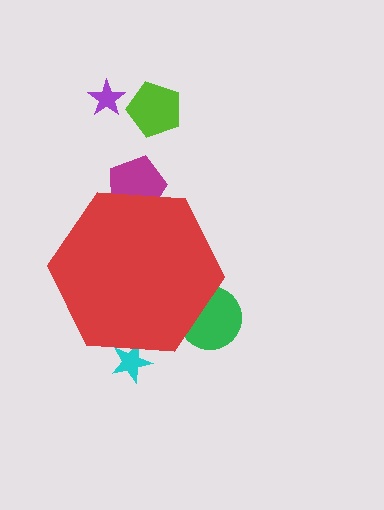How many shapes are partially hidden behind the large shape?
3 shapes are partially hidden.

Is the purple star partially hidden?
No, the purple star is fully visible.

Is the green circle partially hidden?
Yes, the green circle is partially hidden behind the red hexagon.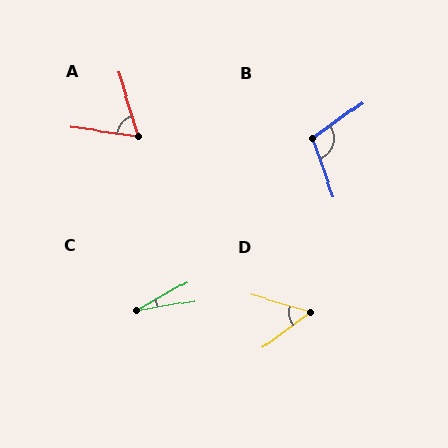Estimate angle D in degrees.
Approximately 53 degrees.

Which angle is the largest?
B, at approximately 106 degrees.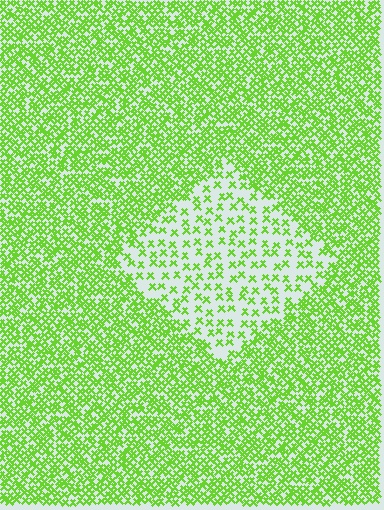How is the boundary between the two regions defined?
The boundary is defined by a change in element density (approximately 2.7x ratio). All elements are the same color, size, and shape.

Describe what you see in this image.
The image contains small lime elements arranged at two different densities. A diamond-shaped region is visible where the elements are less densely packed than the surrounding area.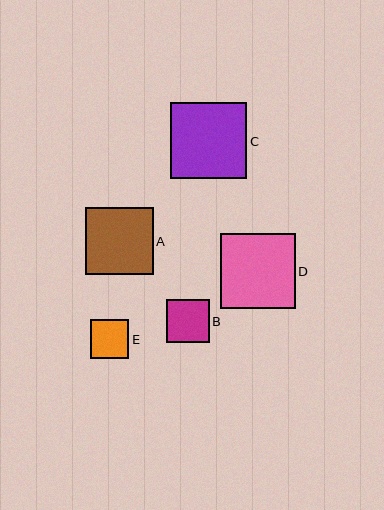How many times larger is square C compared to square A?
Square C is approximately 1.1 times the size of square A.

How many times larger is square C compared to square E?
Square C is approximately 2.0 times the size of square E.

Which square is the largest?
Square C is the largest with a size of approximately 76 pixels.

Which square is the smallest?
Square E is the smallest with a size of approximately 38 pixels.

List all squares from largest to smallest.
From largest to smallest: C, D, A, B, E.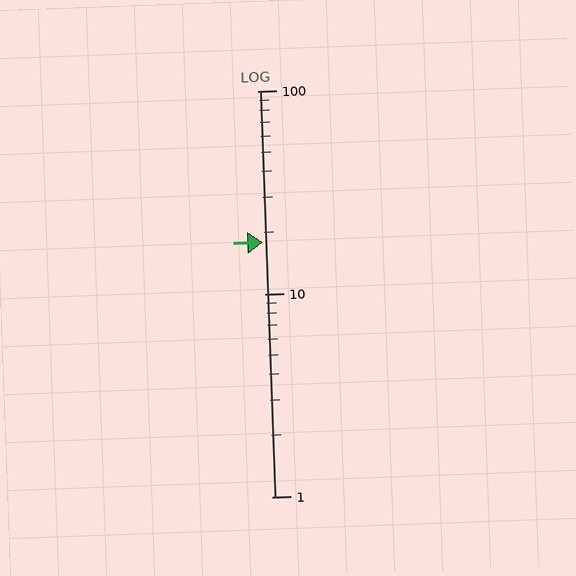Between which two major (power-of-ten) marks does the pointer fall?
The pointer is between 10 and 100.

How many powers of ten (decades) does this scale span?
The scale spans 2 decades, from 1 to 100.